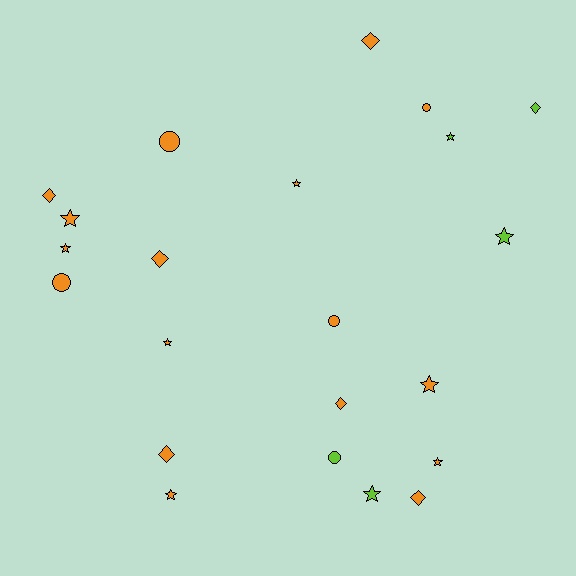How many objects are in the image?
There are 22 objects.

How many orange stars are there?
There are 7 orange stars.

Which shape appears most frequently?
Star, with 10 objects.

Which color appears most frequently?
Orange, with 17 objects.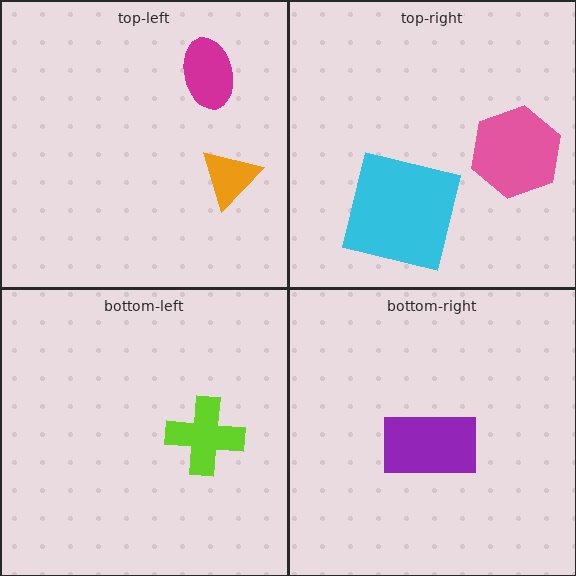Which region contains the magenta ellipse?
The top-left region.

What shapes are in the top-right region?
The pink hexagon, the cyan square.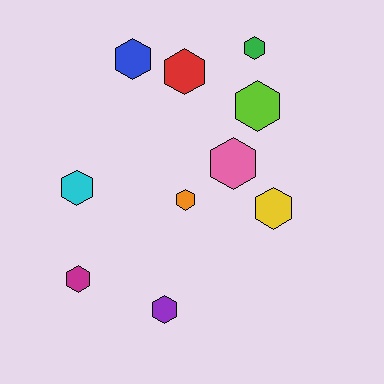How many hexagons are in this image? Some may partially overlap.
There are 10 hexagons.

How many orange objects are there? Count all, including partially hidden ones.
There is 1 orange object.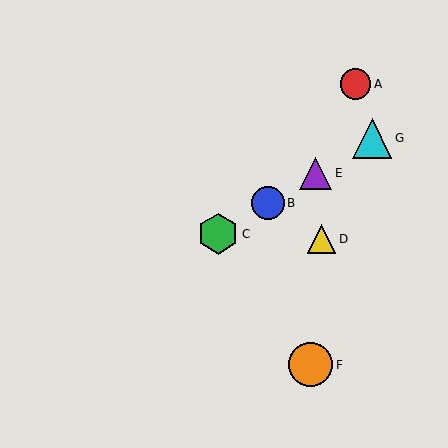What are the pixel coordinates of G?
Object G is at (372, 138).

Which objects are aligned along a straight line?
Objects B, C, E, G are aligned along a straight line.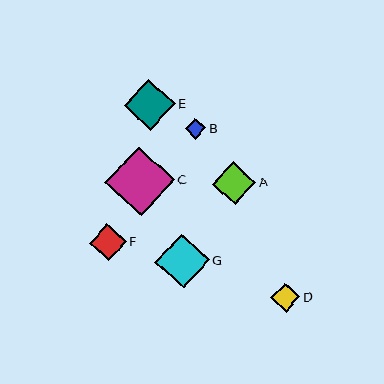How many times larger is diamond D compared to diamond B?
Diamond D is approximately 1.4 times the size of diamond B.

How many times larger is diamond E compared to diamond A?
Diamond E is approximately 1.2 times the size of diamond A.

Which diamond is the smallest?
Diamond B is the smallest with a size of approximately 20 pixels.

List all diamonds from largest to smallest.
From largest to smallest: C, G, E, A, F, D, B.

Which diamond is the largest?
Diamond C is the largest with a size of approximately 70 pixels.